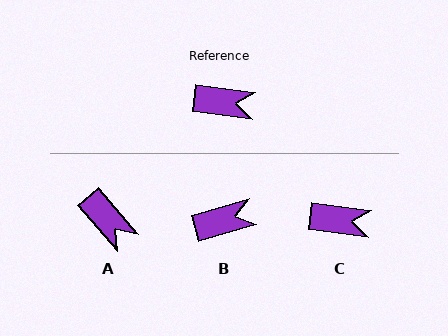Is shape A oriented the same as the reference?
No, it is off by about 41 degrees.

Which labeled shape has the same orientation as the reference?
C.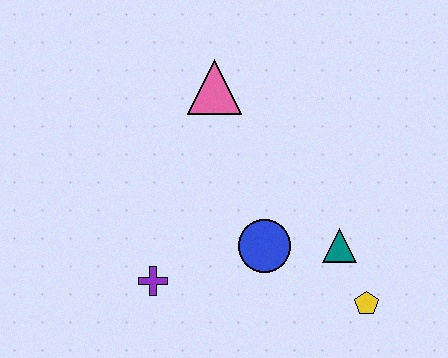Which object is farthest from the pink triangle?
The yellow pentagon is farthest from the pink triangle.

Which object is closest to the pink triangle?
The blue circle is closest to the pink triangle.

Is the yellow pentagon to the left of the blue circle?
No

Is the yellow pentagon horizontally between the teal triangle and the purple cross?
No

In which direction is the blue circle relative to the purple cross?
The blue circle is to the right of the purple cross.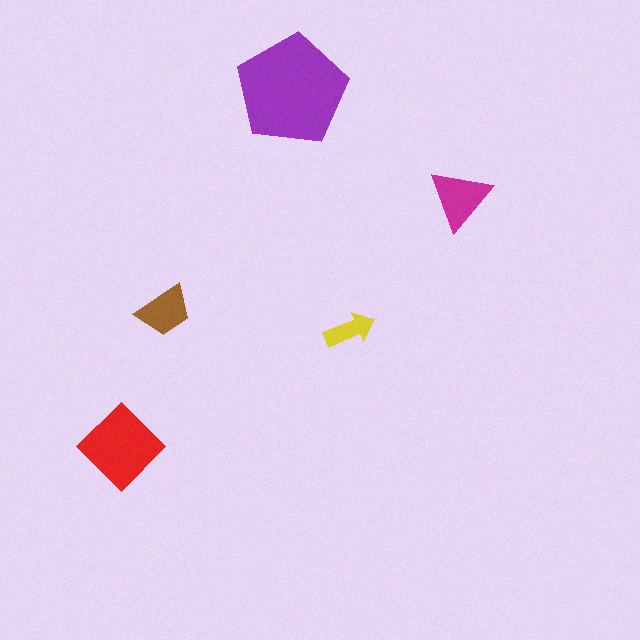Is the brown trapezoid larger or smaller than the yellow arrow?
Larger.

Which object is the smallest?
The yellow arrow.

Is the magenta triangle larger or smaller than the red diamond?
Smaller.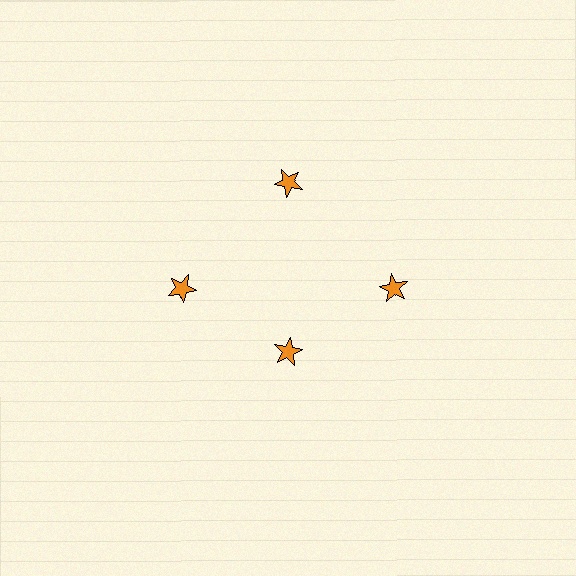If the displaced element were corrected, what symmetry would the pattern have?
It would have 4-fold rotational symmetry — the pattern would map onto itself every 90 degrees.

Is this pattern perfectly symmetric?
No. The 4 orange stars are arranged in a ring, but one element near the 6 o'clock position is pulled inward toward the center, breaking the 4-fold rotational symmetry.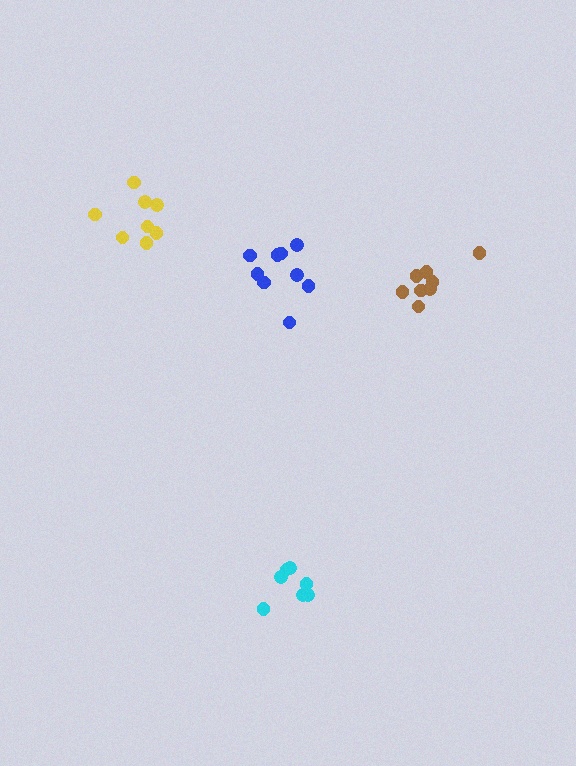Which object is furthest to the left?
The yellow cluster is leftmost.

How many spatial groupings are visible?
There are 4 spatial groupings.